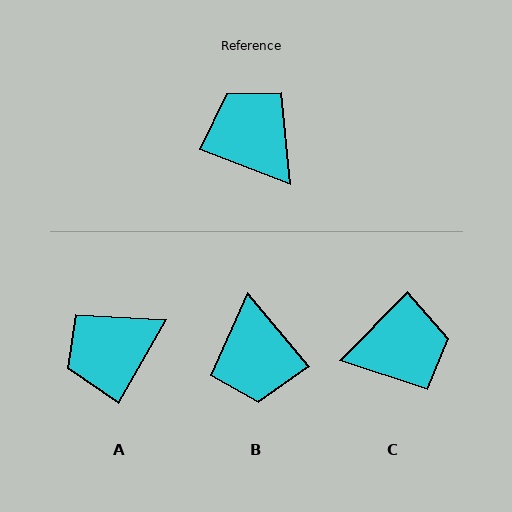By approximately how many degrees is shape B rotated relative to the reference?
Approximately 150 degrees counter-clockwise.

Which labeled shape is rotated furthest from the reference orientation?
B, about 150 degrees away.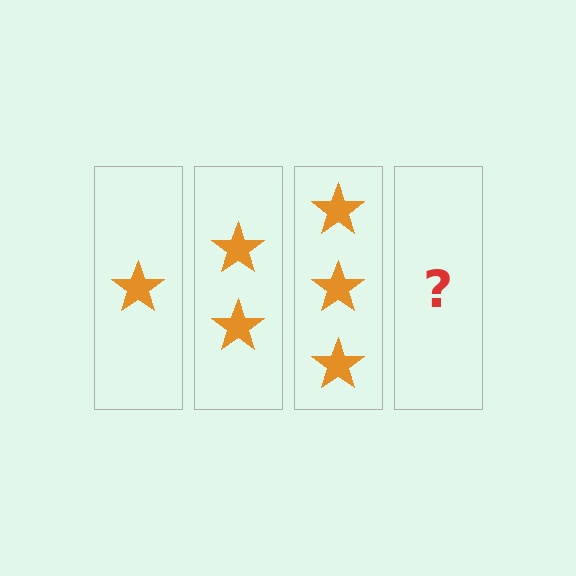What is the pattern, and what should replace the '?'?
The pattern is that each step adds one more star. The '?' should be 4 stars.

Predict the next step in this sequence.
The next step is 4 stars.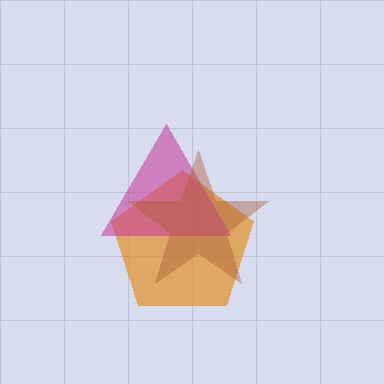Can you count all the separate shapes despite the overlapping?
Yes, there are 3 separate shapes.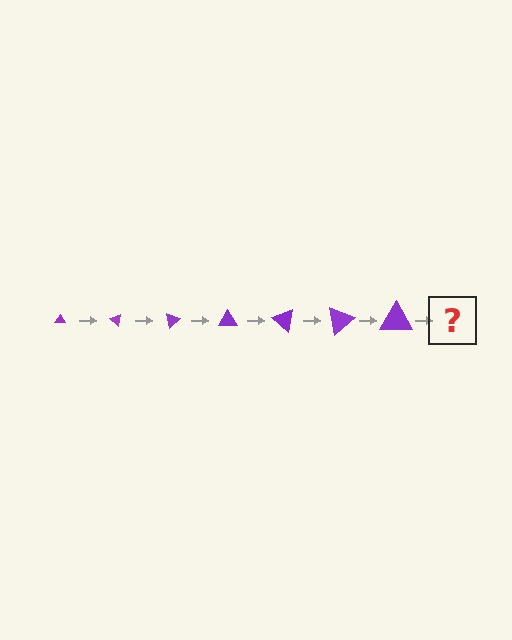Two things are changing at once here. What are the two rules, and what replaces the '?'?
The two rules are that the triangle grows larger each step and it rotates 40 degrees each step. The '?' should be a triangle, larger than the previous one and rotated 280 degrees from the start.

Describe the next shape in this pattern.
It should be a triangle, larger than the previous one and rotated 280 degrees from the start.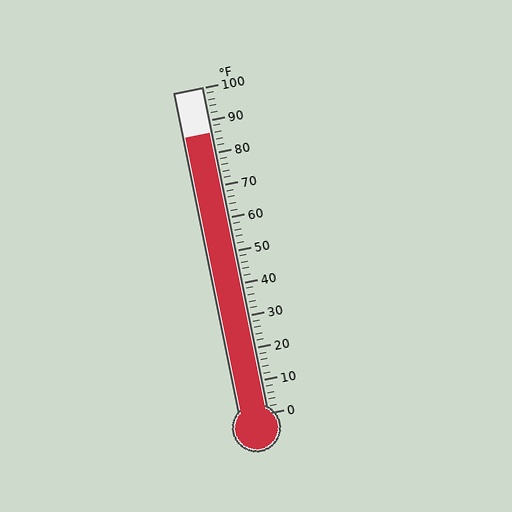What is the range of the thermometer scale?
The thermometer scale ranges from 0°F to 100°F.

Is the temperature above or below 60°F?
The temperature is above 60°F.